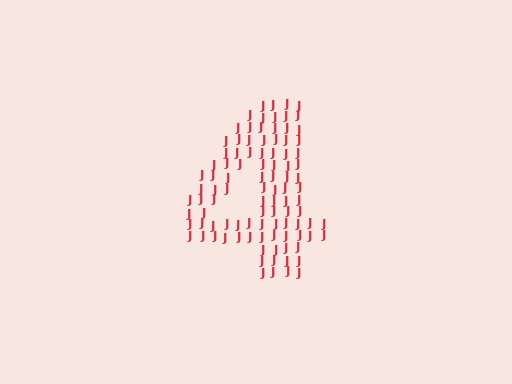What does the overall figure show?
The overall figure shows the digit 4.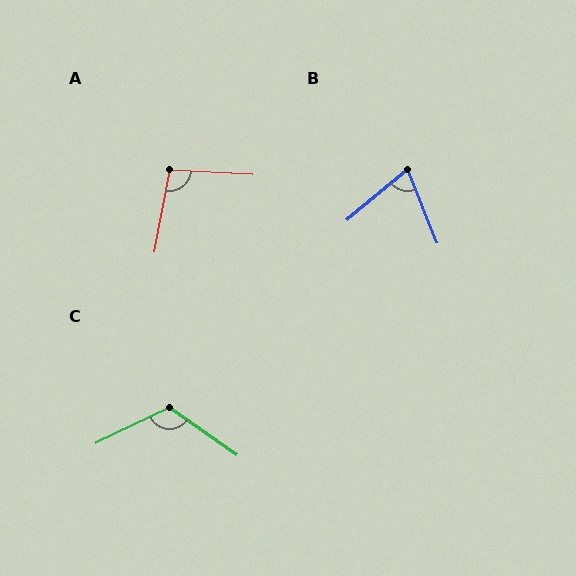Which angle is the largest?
C, at approximately 119 degrees.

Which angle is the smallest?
B, at approximately 72 degrees.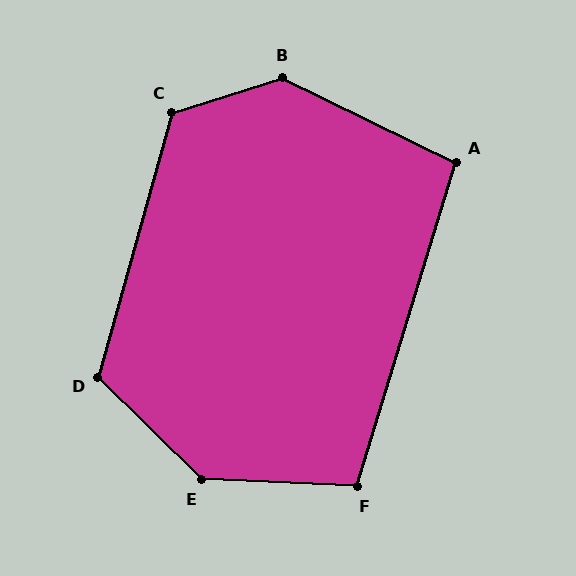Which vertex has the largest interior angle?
E, at approximately 138 degrees.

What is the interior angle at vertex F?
Approximately 104 degrees (obtuse).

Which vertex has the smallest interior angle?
A, at approximately 99 degrees.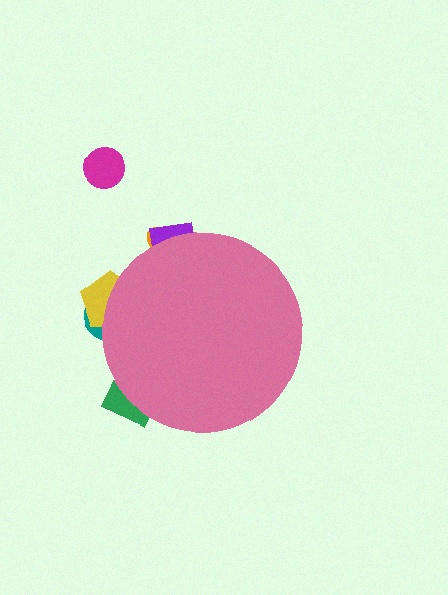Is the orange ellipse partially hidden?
Yes, the orange ellipse is partially hidden behind the pink circle.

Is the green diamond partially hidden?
Yes, the green diamond is partially hidden behind the pink circle.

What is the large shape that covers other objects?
A pink circle.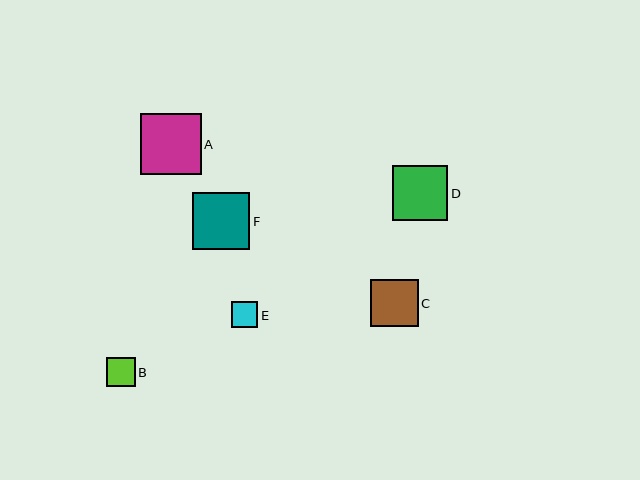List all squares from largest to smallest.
From largest to smallest: A, F, D, C, B, E.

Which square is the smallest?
Square E is the smallest with a size of approximately 26 pixels.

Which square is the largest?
Square A is the largest with a size of approximately 61 pixels.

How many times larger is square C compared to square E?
Square C is approximately 1.8 times the size of square E.